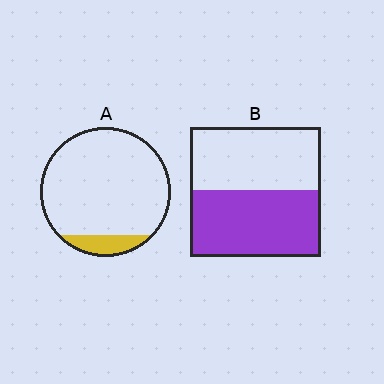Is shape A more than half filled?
No.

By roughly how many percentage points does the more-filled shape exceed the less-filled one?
By roughly 40 percentage points (B over A).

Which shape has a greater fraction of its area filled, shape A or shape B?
Shape B.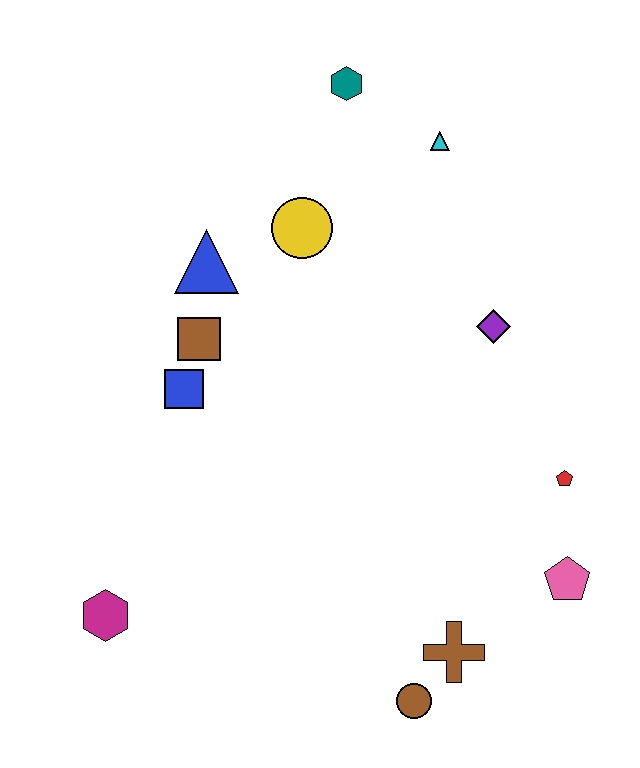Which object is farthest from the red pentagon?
The magenta hexagon is farthest from the red pentagon.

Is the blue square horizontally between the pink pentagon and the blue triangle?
No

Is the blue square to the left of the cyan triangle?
Yes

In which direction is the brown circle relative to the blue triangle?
The brown circle is below the blue triangle.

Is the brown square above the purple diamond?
No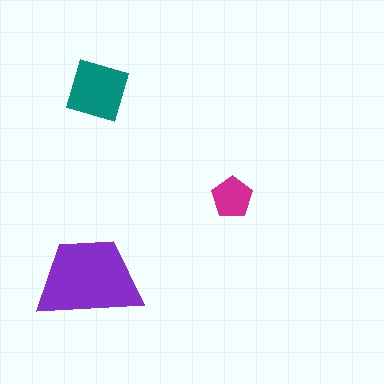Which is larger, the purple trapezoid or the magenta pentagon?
The purple trapezoid.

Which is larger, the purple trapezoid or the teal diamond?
The purple trapezoid.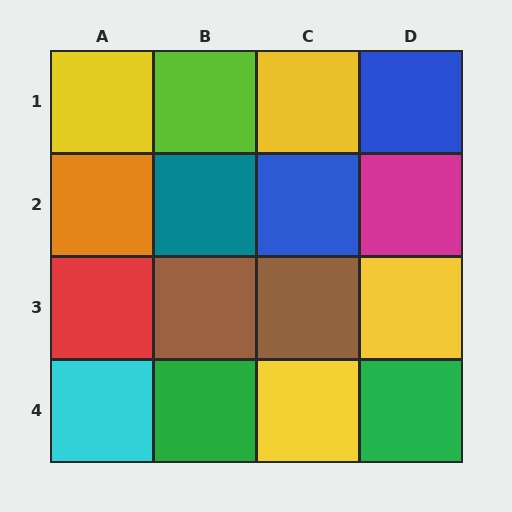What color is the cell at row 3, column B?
Brown.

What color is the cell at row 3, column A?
Red.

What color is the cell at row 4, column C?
Yellow.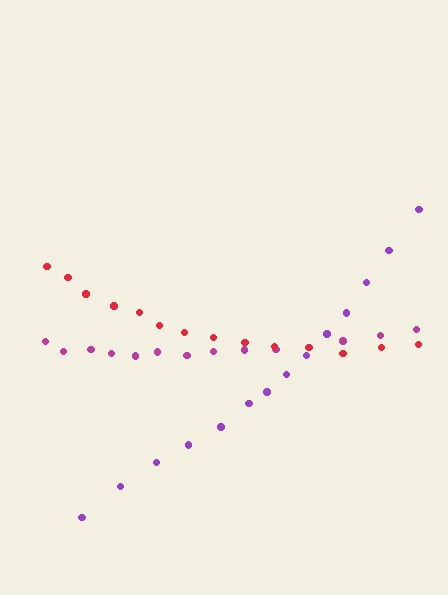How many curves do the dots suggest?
There are 3 distinct paths.